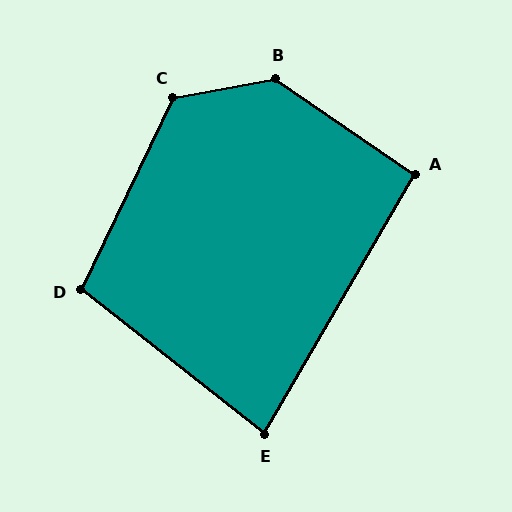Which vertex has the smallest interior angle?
E, at approximately 82 degrees.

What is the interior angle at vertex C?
Approximately 127 degrees (obtuse).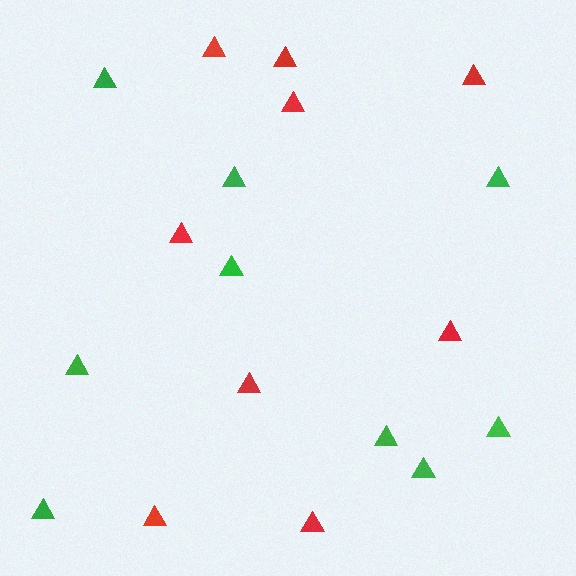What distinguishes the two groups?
There are 2 groups: one group of red triangles (9) and one group of green triangles (9).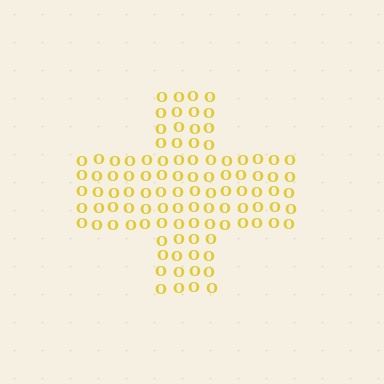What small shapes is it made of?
It is made of small letter O's.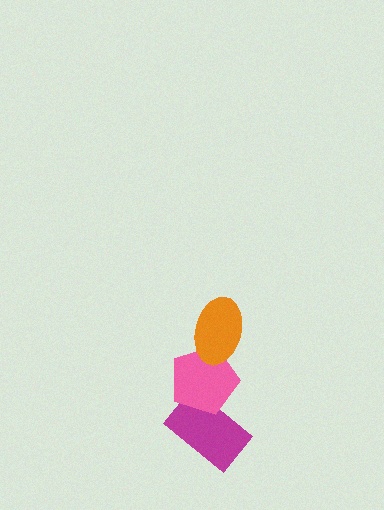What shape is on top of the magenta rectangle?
The pink pentagon is on top of the magenta rectangle.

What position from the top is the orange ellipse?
The orange ellipse is 1st from the top.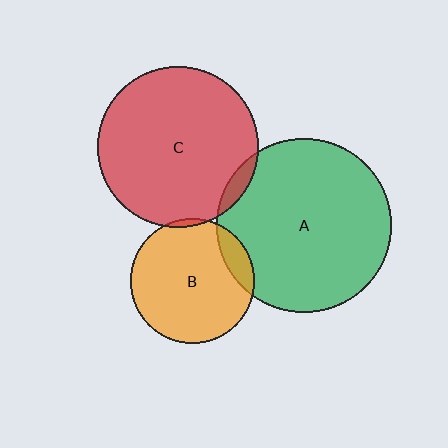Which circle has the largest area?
Circle A (green).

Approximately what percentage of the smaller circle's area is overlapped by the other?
Approximately 5%.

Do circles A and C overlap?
Yes.